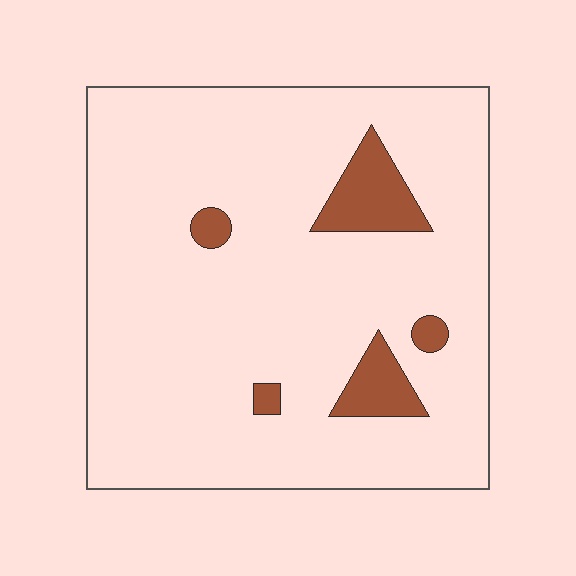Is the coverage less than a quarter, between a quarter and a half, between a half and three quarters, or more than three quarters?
Less than a quarter.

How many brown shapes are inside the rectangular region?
5.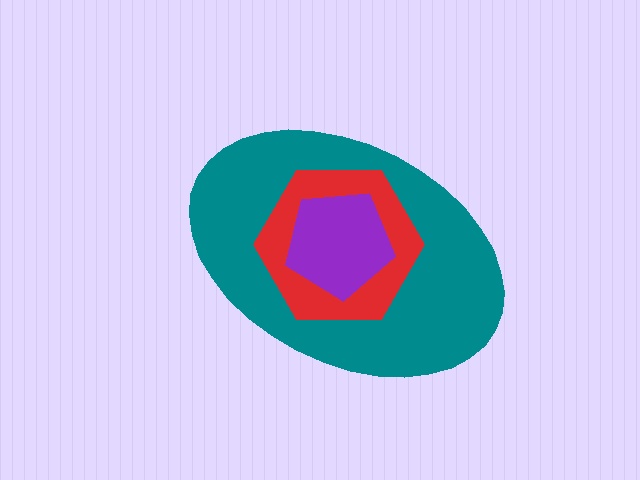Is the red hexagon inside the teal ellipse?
Yes.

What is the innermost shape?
The purple pentagon.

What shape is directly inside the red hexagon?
The purple pentagon.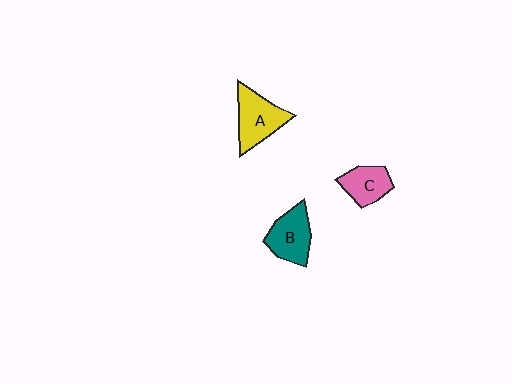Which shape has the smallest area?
Shape C (pink).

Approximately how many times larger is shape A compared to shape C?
Approximately 1.4 times.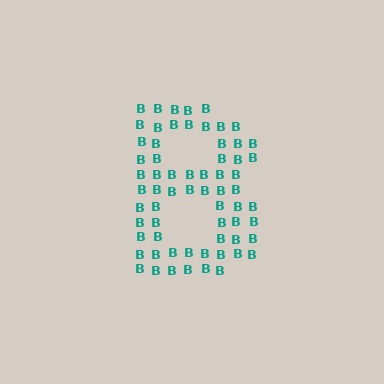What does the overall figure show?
The overall figure shows the letter B.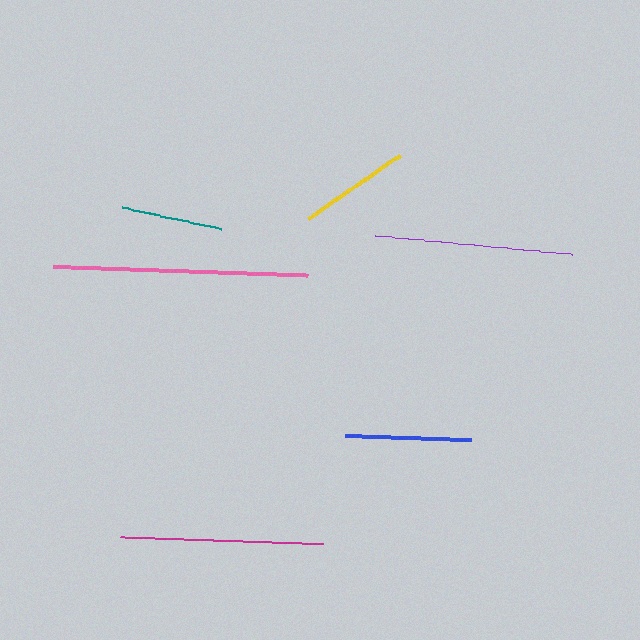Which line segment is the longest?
The pink line is the longest at approximately 255 pixels.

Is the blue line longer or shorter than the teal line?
The blue line is longer than the teal line.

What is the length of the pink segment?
The pink segment is approximately 255 pixels long.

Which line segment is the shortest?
The teal line is the shortest at approximately 102 pixels.